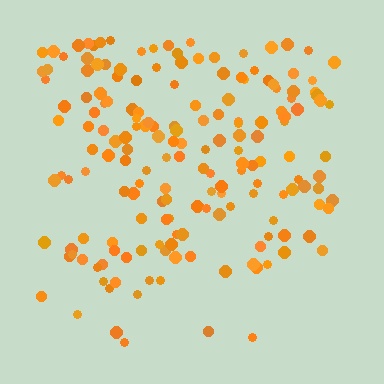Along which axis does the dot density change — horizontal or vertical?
Vertical.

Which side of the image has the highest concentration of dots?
The top.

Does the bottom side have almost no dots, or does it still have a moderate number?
Still a moderate number, just noticeably fewer than the top.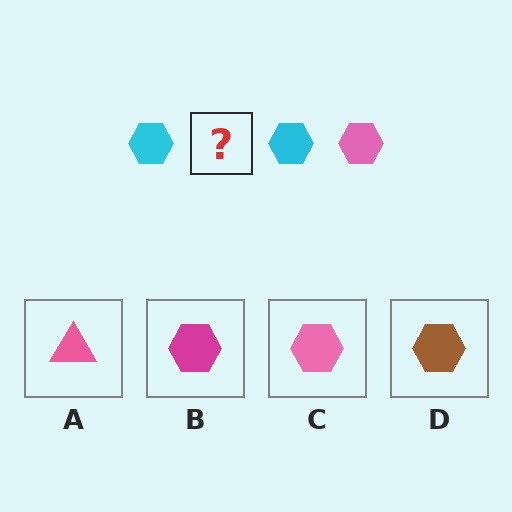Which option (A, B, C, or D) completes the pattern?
C.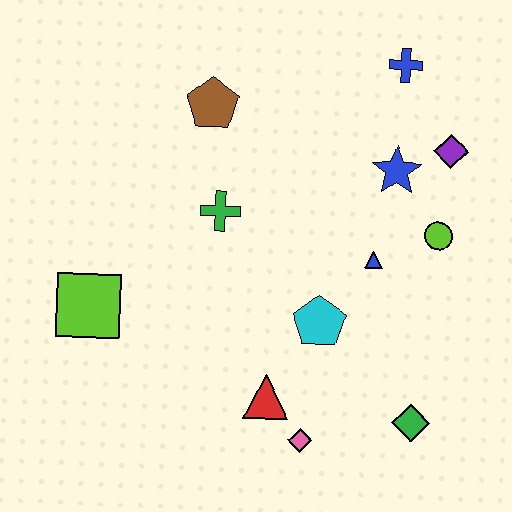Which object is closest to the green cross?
The brown pentagon is closest to the green cross.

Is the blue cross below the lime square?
No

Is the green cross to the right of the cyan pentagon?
No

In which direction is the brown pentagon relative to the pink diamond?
The brown pentagon is above the pink diamond.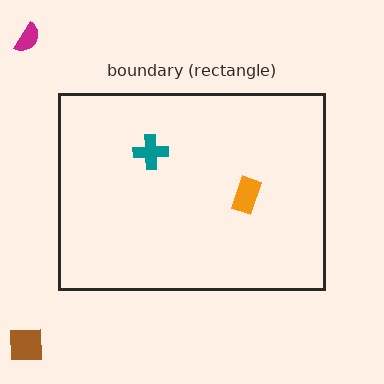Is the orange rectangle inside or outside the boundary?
Inside.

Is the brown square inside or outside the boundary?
Outside.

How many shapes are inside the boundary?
2 inside, 2 outside.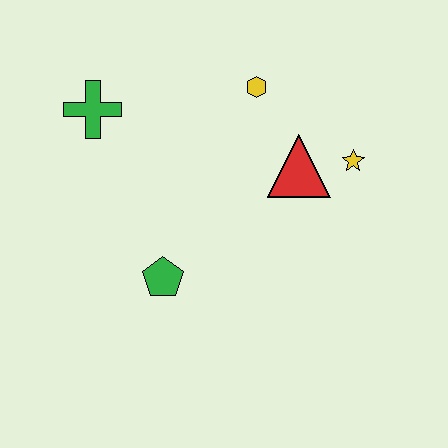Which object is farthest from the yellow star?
The green cross is farthest from the yellow star.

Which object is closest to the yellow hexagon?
The red triangle is closest to the yellow hexagon.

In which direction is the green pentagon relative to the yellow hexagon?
The green pentagon is below the yellow hexagon.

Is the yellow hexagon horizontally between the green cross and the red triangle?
Yes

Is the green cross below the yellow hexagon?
Yes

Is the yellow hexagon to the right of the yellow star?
No